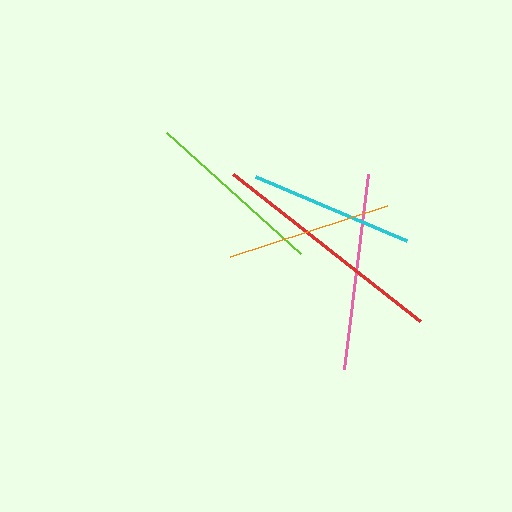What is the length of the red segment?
The red segment is approximately 237 pixels long.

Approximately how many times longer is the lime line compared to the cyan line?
The lime line is approximately 1.1 times the length of the cyan line.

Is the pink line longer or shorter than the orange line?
The pink line is longer than the orange line.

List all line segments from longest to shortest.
From longest to shortest: red, pink, lime, orange, cyan.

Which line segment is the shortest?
The cyan line is the shortest at approximately 164 pixels.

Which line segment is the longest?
The red line is the longest at approximately 237 pixels.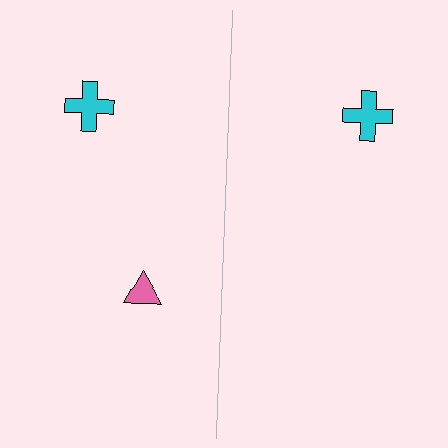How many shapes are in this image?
There are 3 shapes in this image.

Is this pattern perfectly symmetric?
No, the pattern is not perfectly symmetric. A pink triangle is missing from the right side.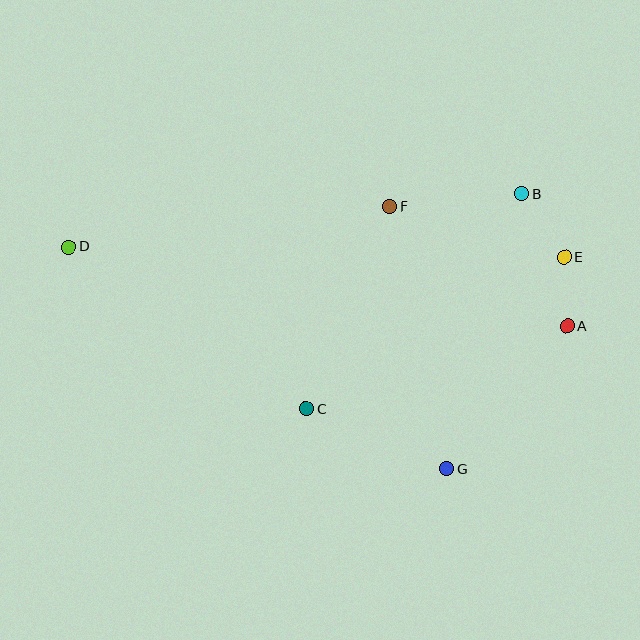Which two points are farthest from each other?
Points A and D are farthest from each other.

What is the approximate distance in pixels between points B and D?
The distance between B and D is approximately 456 pixels.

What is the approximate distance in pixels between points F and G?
The distance between F and G is approximately 269 pixels.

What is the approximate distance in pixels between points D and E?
The distance between D and E is approximately 495 pixels.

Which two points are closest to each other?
Points A and E are closest to each other.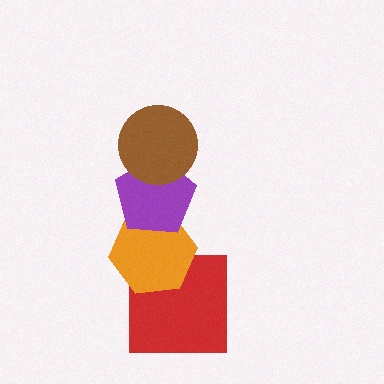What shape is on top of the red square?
The orange hexagon is on top of the red square.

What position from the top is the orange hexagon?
The orange hexagon is 3rd from the top.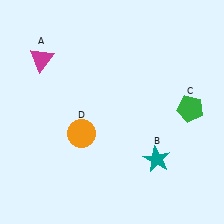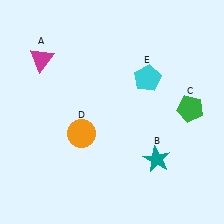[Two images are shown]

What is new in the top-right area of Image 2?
A cyan pentagon (E) was added in the top-right area of Image 2.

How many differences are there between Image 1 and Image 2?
There is 1 difference between the two images.